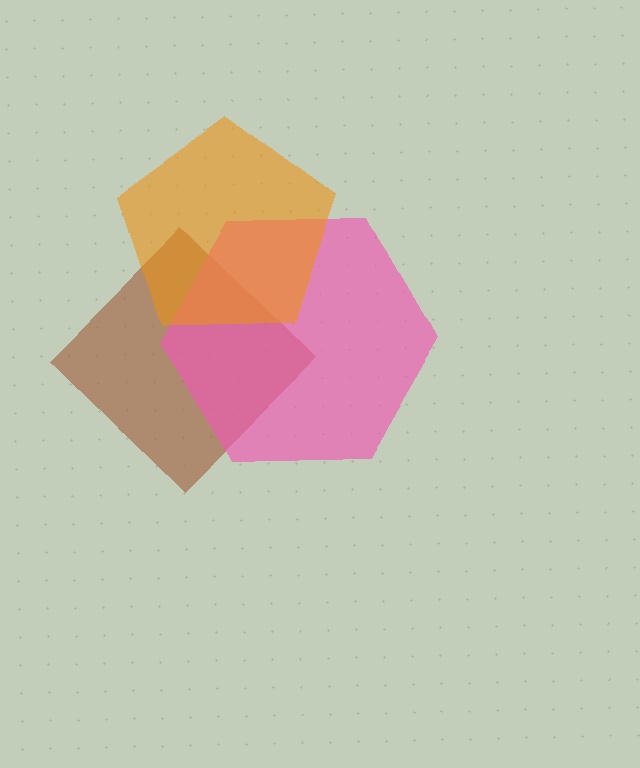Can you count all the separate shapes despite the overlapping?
Yes, there are 3 separate shapes.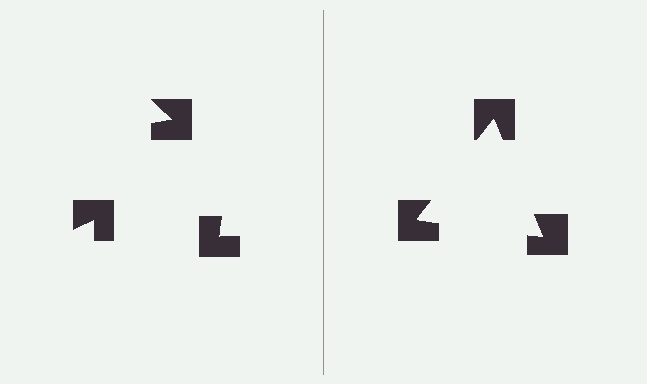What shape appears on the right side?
An illusory triangle.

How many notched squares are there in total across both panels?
6 — 3 on each side.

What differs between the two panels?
The notched squares are positioned identically on both sides; only the wedge orientations differ. On the right they align to a triangle; on the left they are misaligned.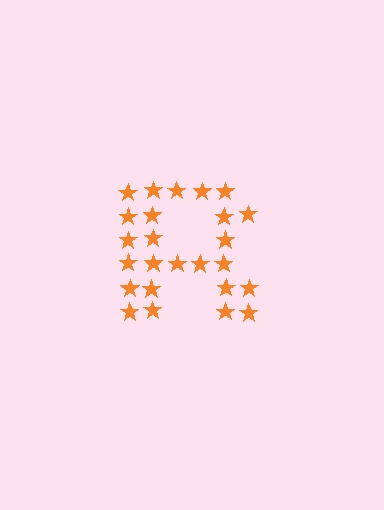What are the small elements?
The small elements are stars.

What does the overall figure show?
The overall figure shows the letter R.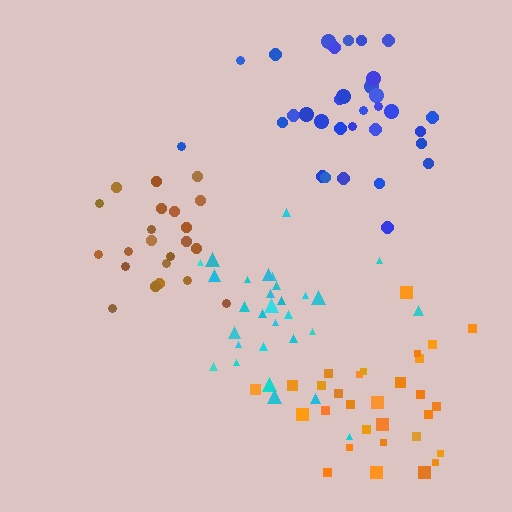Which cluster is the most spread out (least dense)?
Blue.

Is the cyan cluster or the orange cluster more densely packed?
Orange.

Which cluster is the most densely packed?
Brown.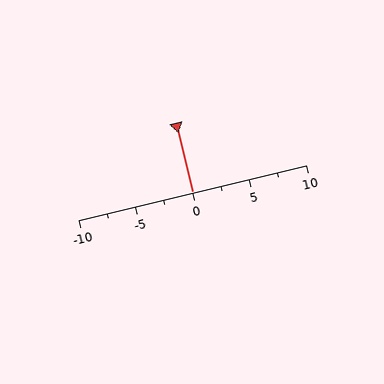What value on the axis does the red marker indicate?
The marker indicates approximately 0.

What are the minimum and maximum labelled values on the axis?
The axis runs from -10 to 10.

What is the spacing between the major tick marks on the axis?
The major ticks are spaced 5 apart.